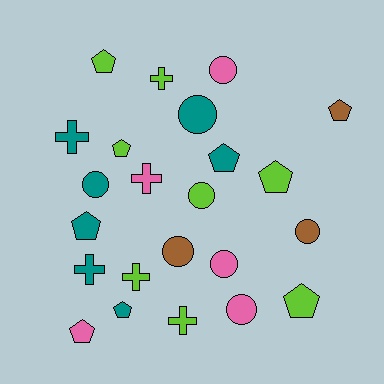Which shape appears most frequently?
Pentagon, with 9 objects.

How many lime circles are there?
There is 1 lime circle.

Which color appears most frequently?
Lime, with 8 objects.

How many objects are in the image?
There are 23 objects.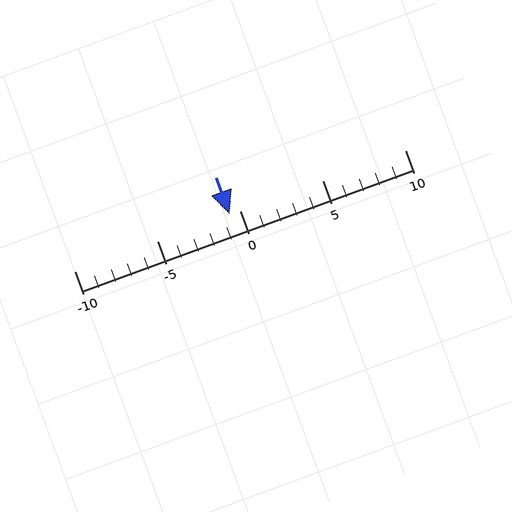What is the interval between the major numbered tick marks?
The major tick marks are spaced 5 units apart.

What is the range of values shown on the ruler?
The ruler shows values from -10 to 10.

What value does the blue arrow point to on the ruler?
The blue arrow points to approximately -1.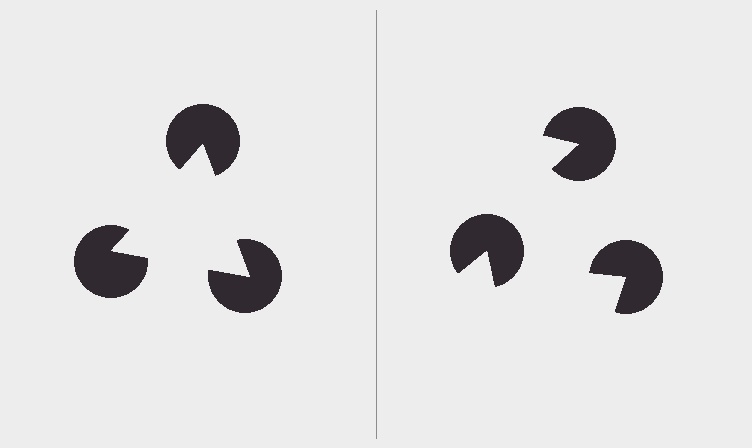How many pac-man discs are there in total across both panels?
6 — 3 on each side.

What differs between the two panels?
The pac-man discs are positioned identically on both sides; only the wedge orientations differ. On the left they align to a triangle; on the right they are misaligned.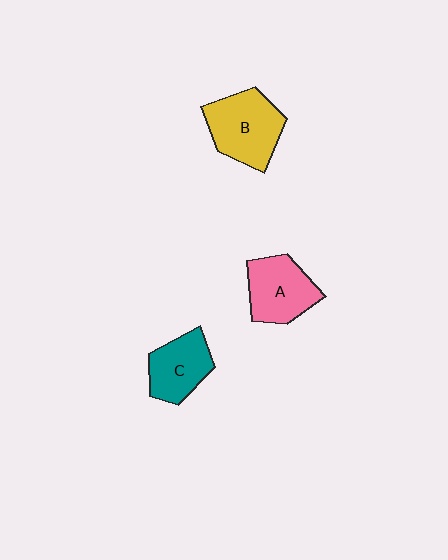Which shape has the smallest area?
Shape C (teal).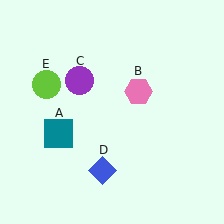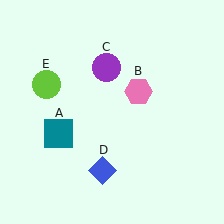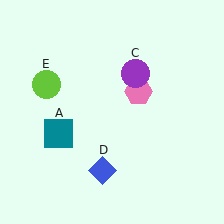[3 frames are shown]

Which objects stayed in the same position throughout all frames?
Teal square (object A) and pink hexagon (object B) and blue diamond (object D) and lime circle (object E) remained stationary.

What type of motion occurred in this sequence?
The purple circle (object C) rotated clockwise around the center of the scene.